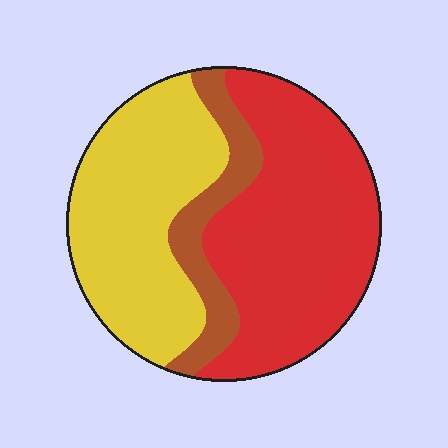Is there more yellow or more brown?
Yellow.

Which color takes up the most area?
Red, at roughly 50%.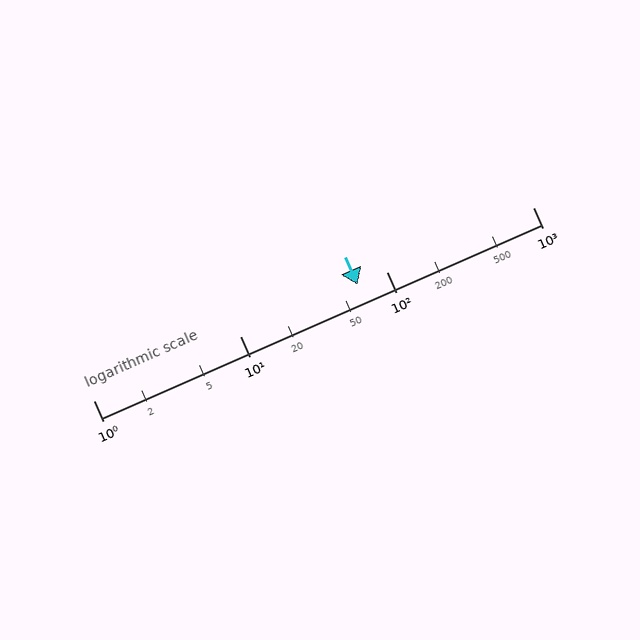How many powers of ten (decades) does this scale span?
The scale spans 3 decades, from 1 to 1000.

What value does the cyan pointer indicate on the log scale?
The pointer indicates approximately 64.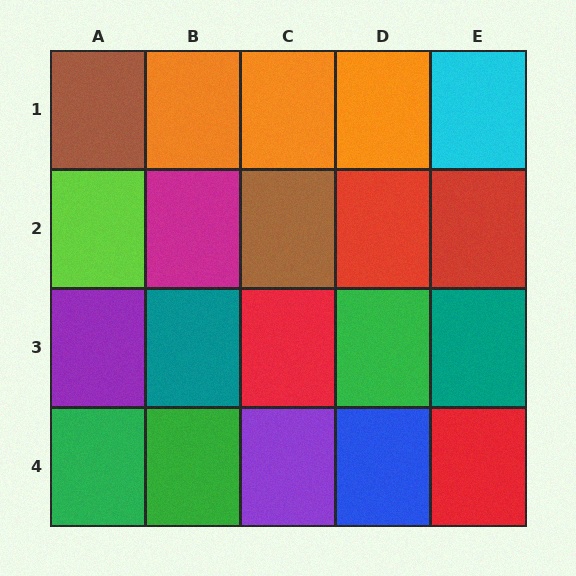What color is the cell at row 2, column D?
Red.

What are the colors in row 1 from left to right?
Brown, orange, orange, orange, cyan.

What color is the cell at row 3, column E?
Teal.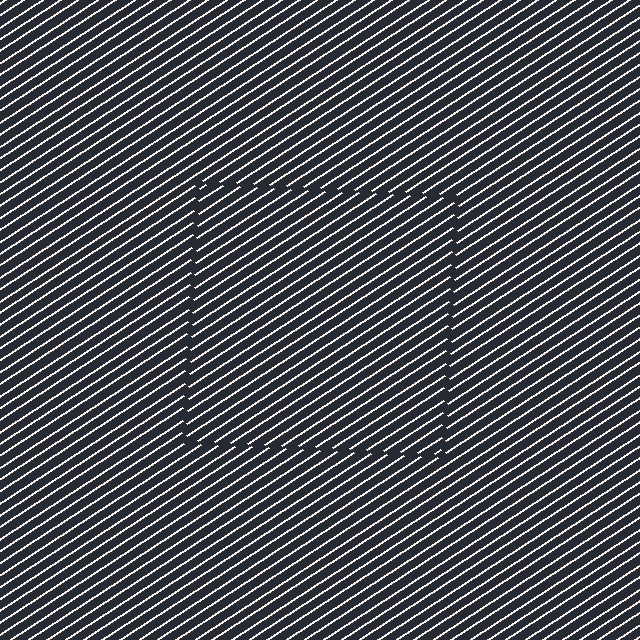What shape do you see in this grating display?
An illusory square. The interior of the shape contains the same grating, shifted by half a period — the contour is defined by the phase discontinuity where line-ends from the inner and outer gratings abut.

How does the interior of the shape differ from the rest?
The interior of the shape contains the same grating, shifted by half a period — the contour is defined by the phase discontinuity where line-ends from the inner and outer gratings abut.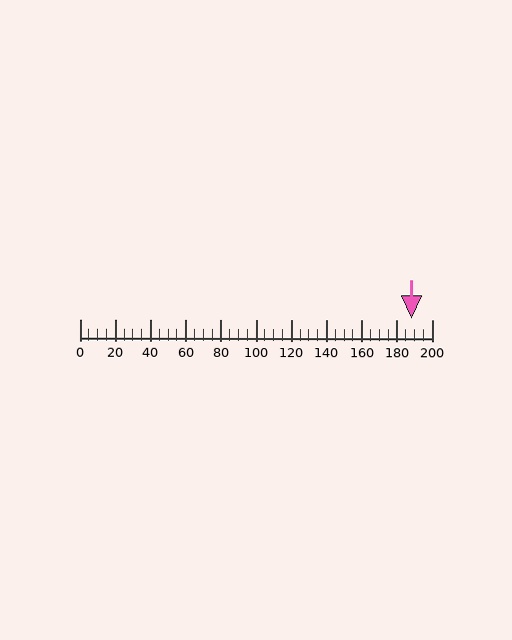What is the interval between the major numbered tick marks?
The major tick marks are spaced 20 units apart.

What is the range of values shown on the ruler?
The ruler shows values from 0 to 200.